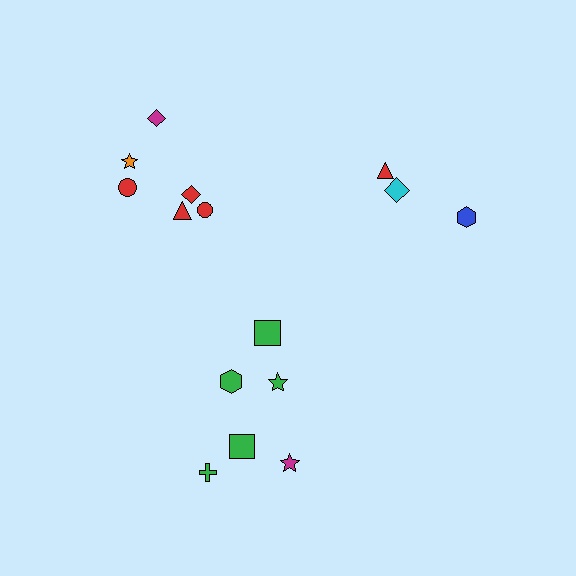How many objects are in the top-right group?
There are 3 objects.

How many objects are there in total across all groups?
There are 15 objects.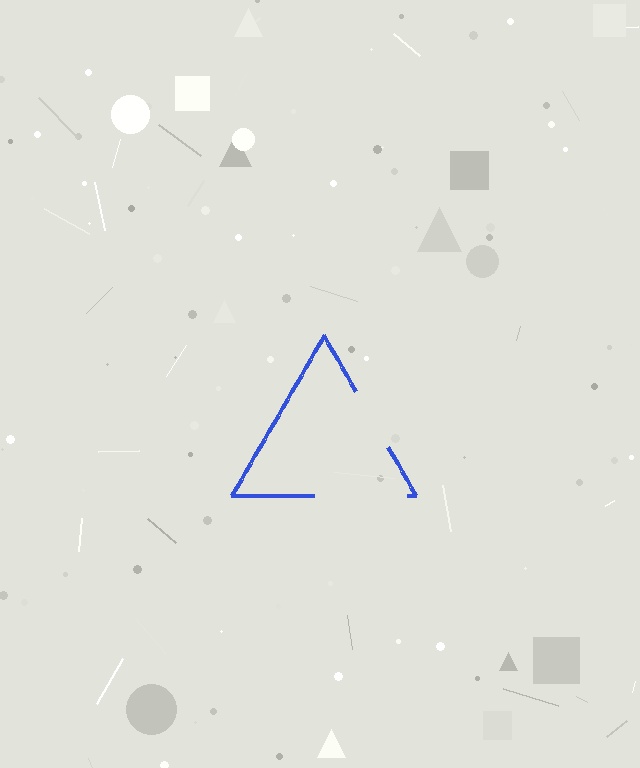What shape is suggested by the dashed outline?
The dashed outline suggests a triangle.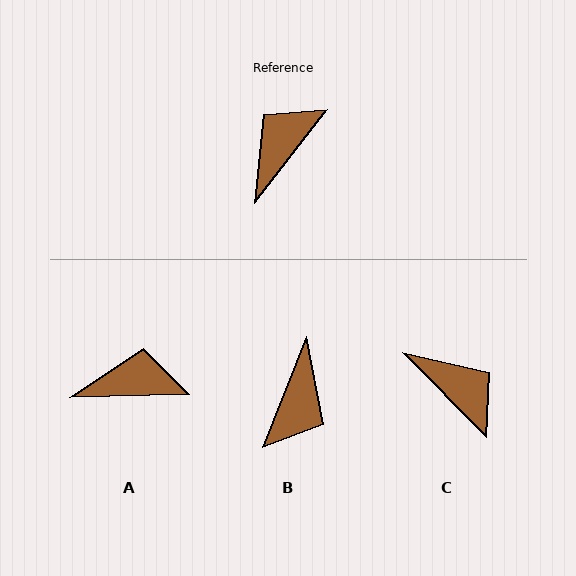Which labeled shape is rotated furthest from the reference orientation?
B, about 164 degrees away.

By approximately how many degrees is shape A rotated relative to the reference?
Approximately 50 degrees clockwise.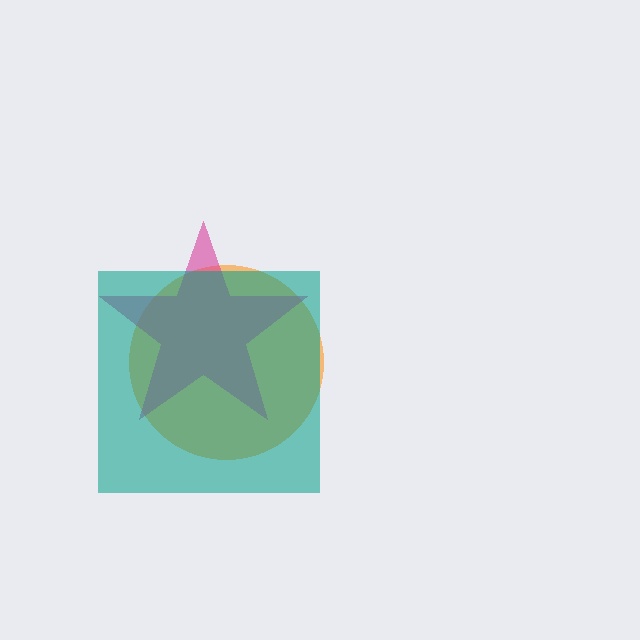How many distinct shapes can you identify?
There are 3 distinct shapes: an orange circle, a magenta star, a teal square.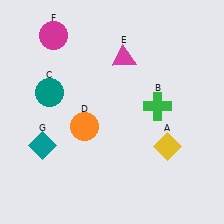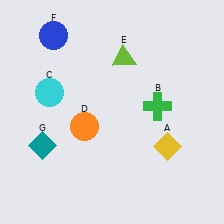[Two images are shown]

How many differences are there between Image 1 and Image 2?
There are 3 differences between the two images.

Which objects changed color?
C changed from teal to cyan. E changed from magenta to lime. F changed from magenta to blue.